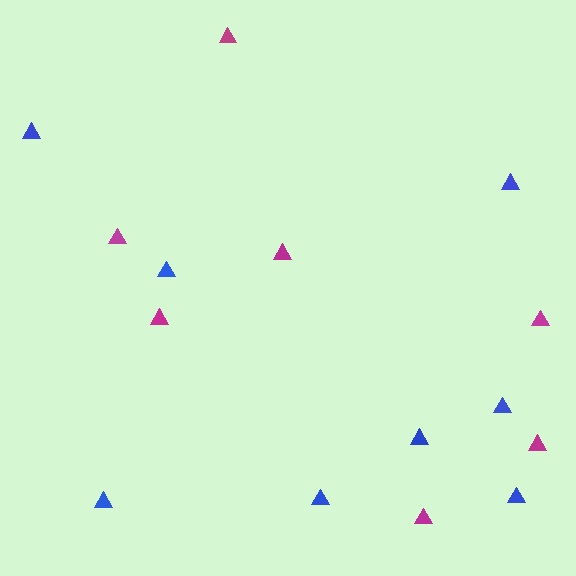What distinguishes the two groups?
There are 2 groups: one group of magenta triangles (7) and one group of blue triangles (8).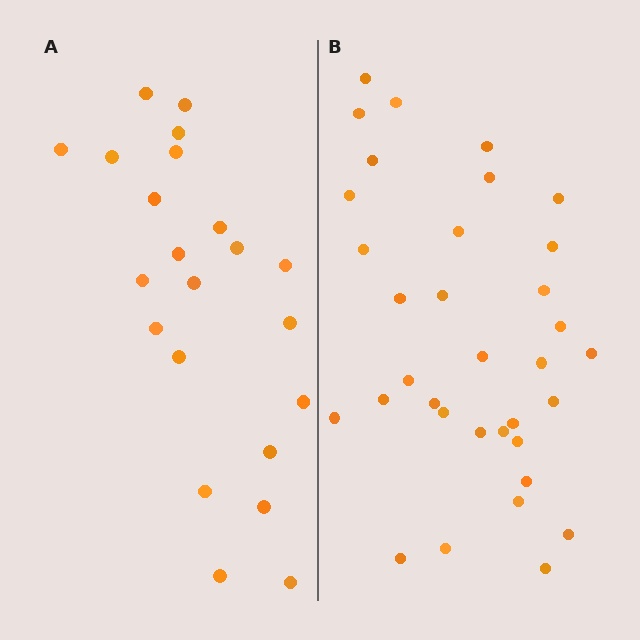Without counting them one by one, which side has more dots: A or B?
Region B (the right region) has more dots.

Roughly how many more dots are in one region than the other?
Region B has roughly 12 or so more dots than region A.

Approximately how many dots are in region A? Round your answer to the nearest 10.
About 20 dots. (The exact count is 22, which rounds to 20.)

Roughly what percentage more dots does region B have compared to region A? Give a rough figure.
About 55% more.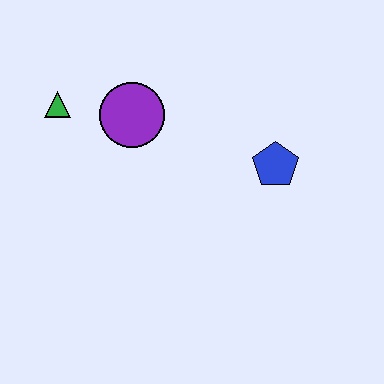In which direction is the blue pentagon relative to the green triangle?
The blue pentagon is to the right of the green triangle.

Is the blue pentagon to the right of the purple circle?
Yes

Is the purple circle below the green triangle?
Yes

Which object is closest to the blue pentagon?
The purple circle is closest to the blue pentagon.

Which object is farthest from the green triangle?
The blue pentagon is farthest from the green triangle.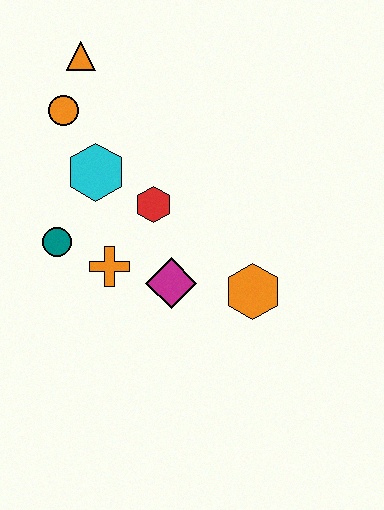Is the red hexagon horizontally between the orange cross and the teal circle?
No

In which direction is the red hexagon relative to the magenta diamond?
The red hexagon is above the magenta diamond.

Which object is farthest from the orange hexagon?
The orange triangle is farthest from the orange hexagon.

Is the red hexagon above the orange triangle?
No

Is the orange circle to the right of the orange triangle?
No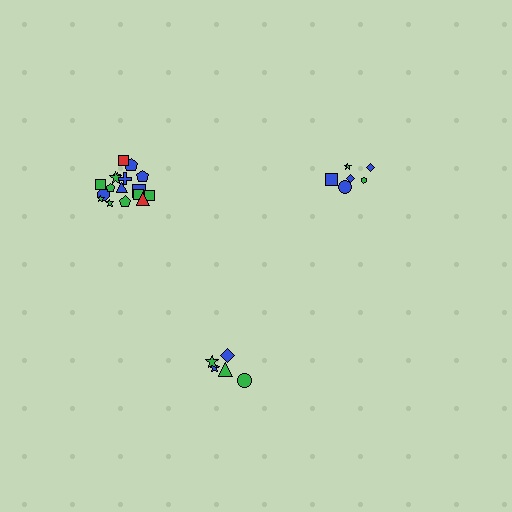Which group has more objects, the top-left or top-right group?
The top-left group.